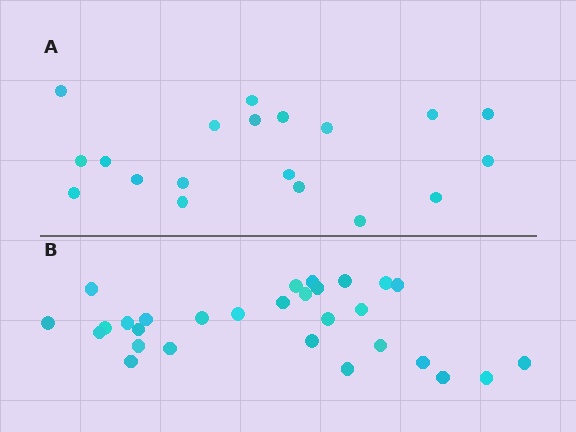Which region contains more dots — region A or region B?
Region B (the bottom region) has more dots.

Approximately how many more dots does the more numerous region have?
Region B has roughly 10 or so more dots than region A.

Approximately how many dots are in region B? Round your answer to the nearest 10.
About 30 dots. (The exact count is 29, which rounds to 30.)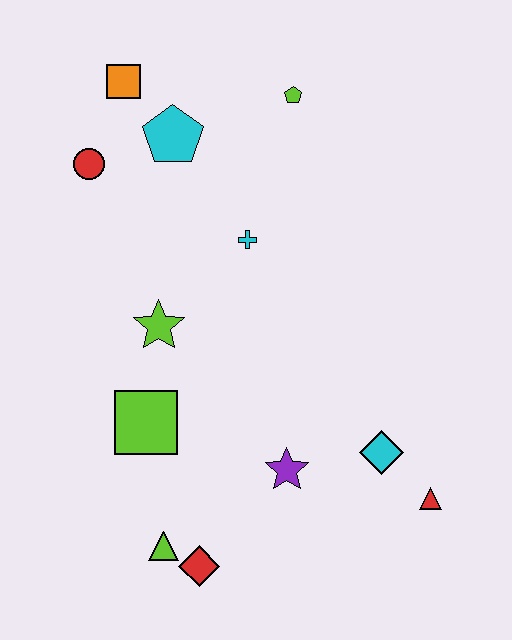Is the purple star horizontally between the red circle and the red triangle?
Yes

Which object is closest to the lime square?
The lime star is closest to the lime square.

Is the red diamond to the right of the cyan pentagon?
Yes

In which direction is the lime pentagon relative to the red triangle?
The lime pentagon is above the red triangle.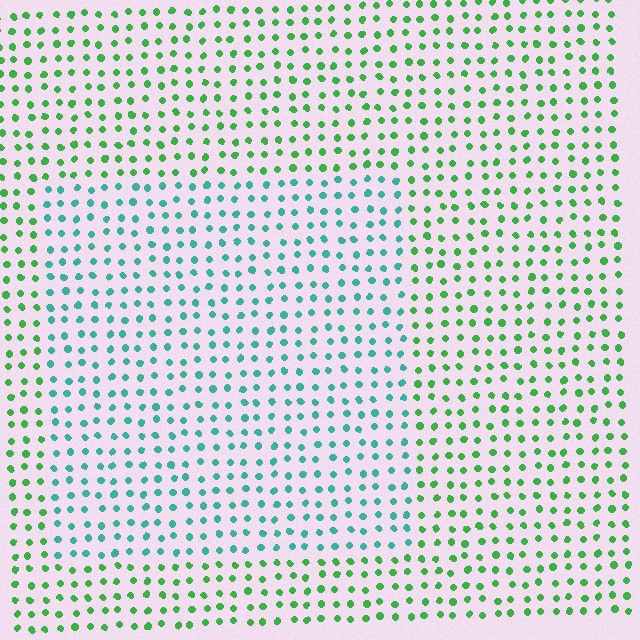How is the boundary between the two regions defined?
The boundary is defined purely by a slight shift in hue (about 46 degrees). Spacing, size, and orientation are identical on both sides.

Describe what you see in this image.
The image is filled with small green elements in a uniform arrangement. A rectangle-shaped region is visible where the elements are tinted to a slightly different hue, forming a subtle color boundary.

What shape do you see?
I see a rectangle.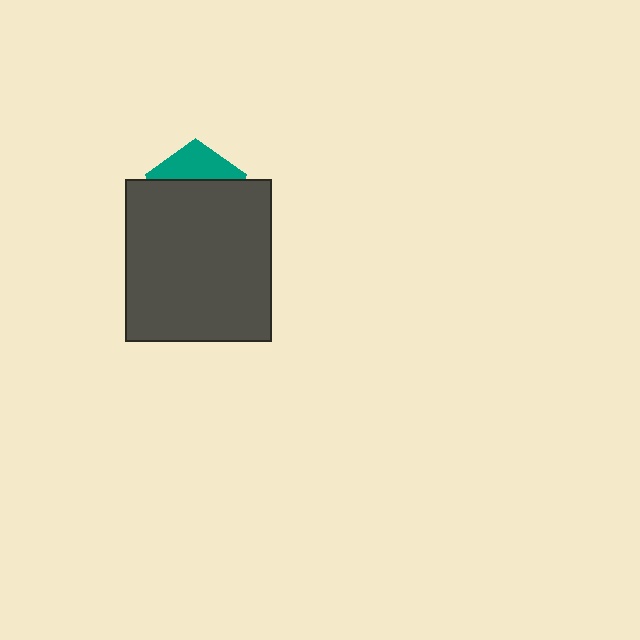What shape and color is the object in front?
The object in front is a dark gray rectangle.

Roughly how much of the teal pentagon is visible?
A small part of it is visible (roughly 35%).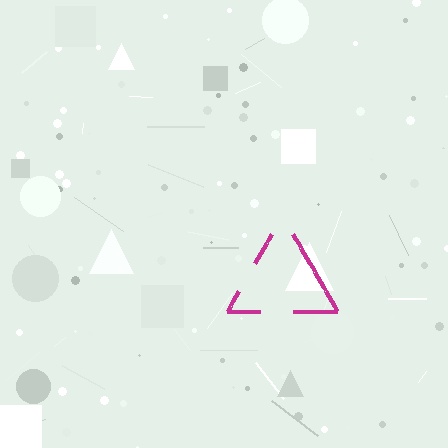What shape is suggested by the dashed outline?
The dashed outline suggests a triangle.